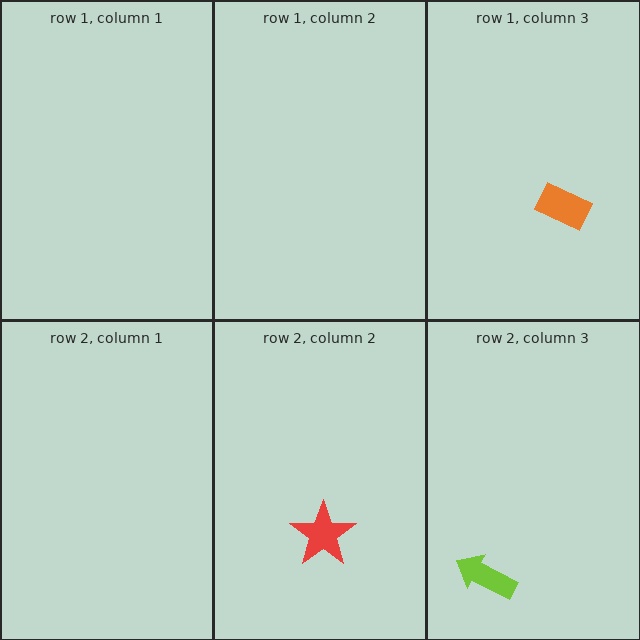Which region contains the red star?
The row 2, column 2 region.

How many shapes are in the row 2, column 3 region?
1.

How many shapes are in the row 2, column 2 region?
1.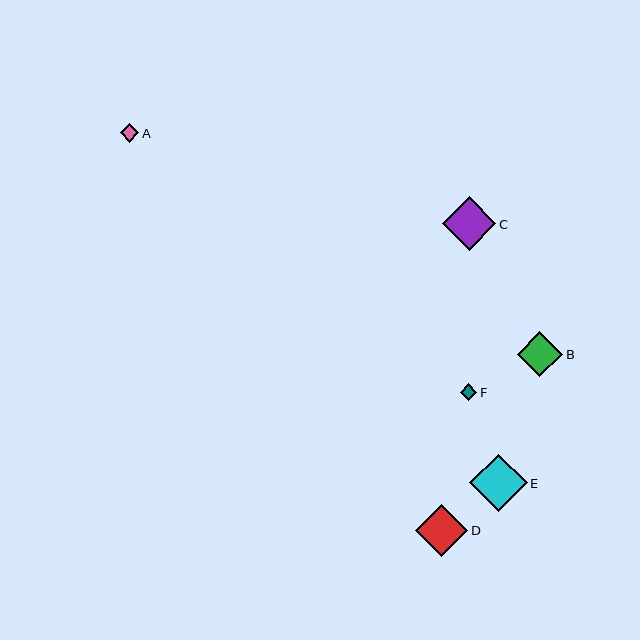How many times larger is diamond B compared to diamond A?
Diamond B is approximately 2.4 times the size of diamond A.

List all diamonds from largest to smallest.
From largest to smallest: E, C, D, B, A, F.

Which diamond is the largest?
Diamond E is the largest with a size of approximately 57 pixels.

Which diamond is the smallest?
Diamond F is the smallest with a size of approximately 17 pixels.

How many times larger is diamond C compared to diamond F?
Diamond C is approximately 3.2 times the size of diamond F.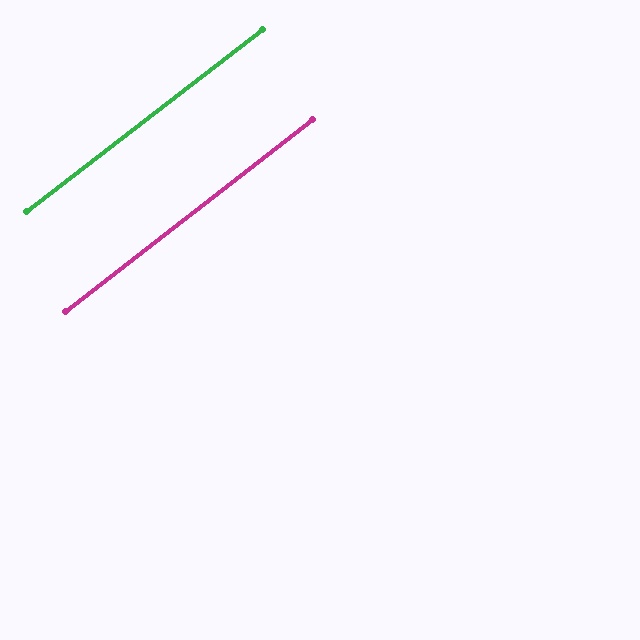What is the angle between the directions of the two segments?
Approximately 0 degrees.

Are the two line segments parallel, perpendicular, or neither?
Parallel — their directions differ by only 0.2°.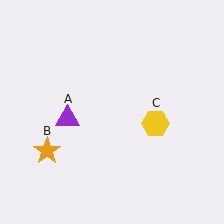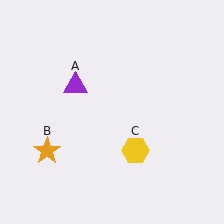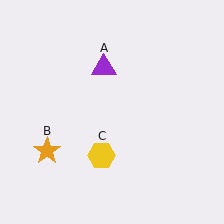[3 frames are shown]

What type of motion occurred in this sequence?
The purple triangle (object A), yellow hexagon (object C) rotated clockwise around the center of the scene.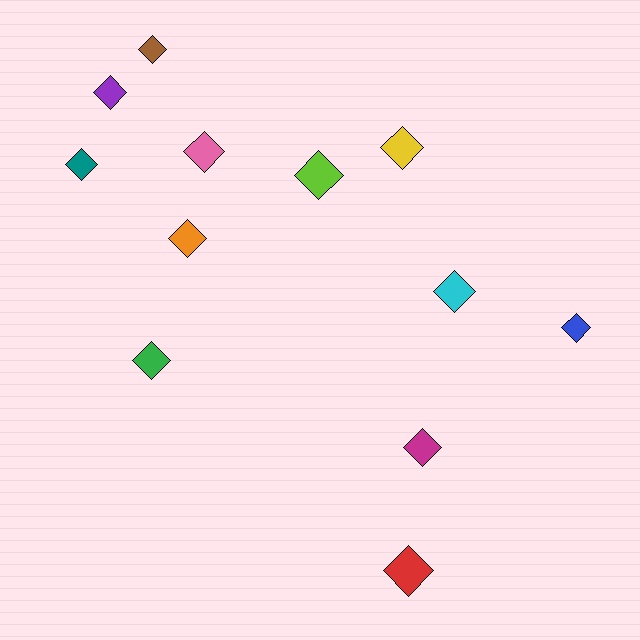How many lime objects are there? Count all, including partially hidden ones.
There is 1 lime object.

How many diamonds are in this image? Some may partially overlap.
There are 12 diamonds.